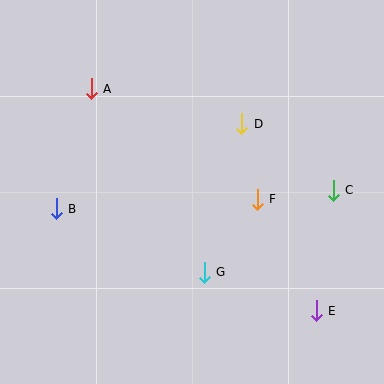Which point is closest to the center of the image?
Point F at (257, 199) is closest to the center.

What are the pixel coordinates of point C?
Point C is at (333, 190).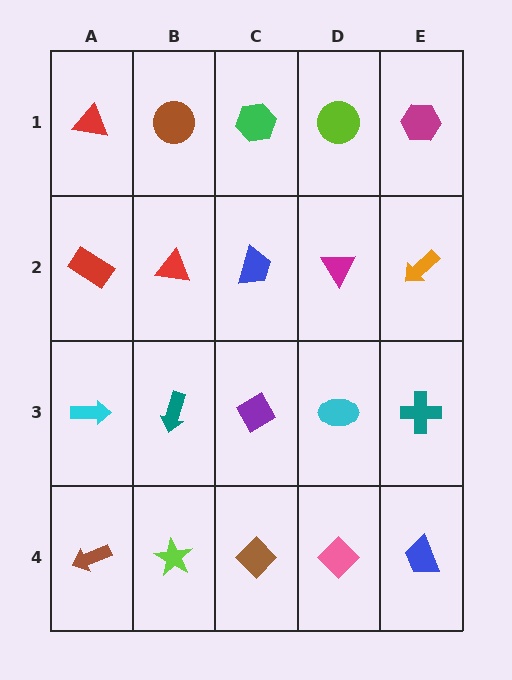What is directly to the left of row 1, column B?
A red triangle.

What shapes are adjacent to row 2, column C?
A green hexagon (row 1, column C), a purple diamond (row 3, column C), a red triangle (row 2, column B), a magenta triangle (row 2, column D).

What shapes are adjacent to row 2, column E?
A magenta hexagon (row 1, column E), a teal cross (row 3, column E), a magenta triangle (row 2, column D).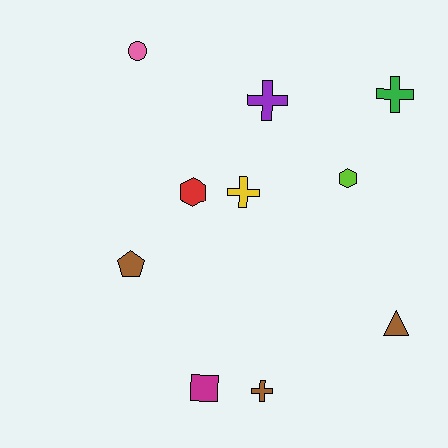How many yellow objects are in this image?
There is 1 yellow object.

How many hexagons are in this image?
There are 2 hexagons.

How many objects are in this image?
There are 10 objects.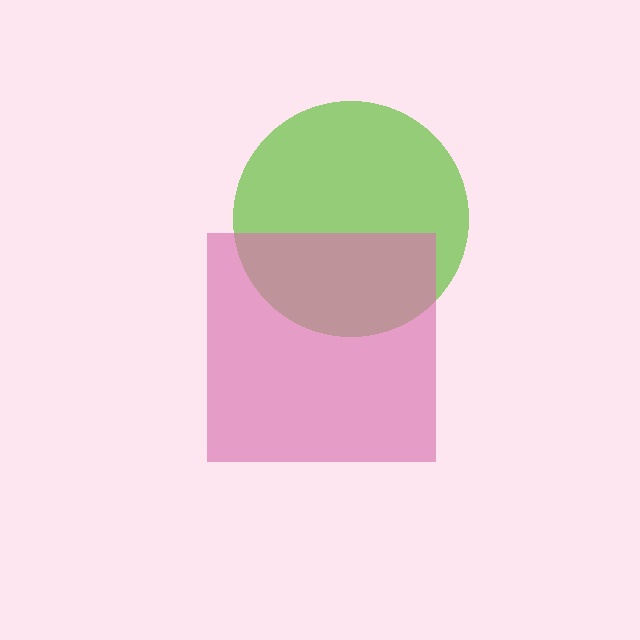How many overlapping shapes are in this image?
There are 2 overlapping shapes in the image.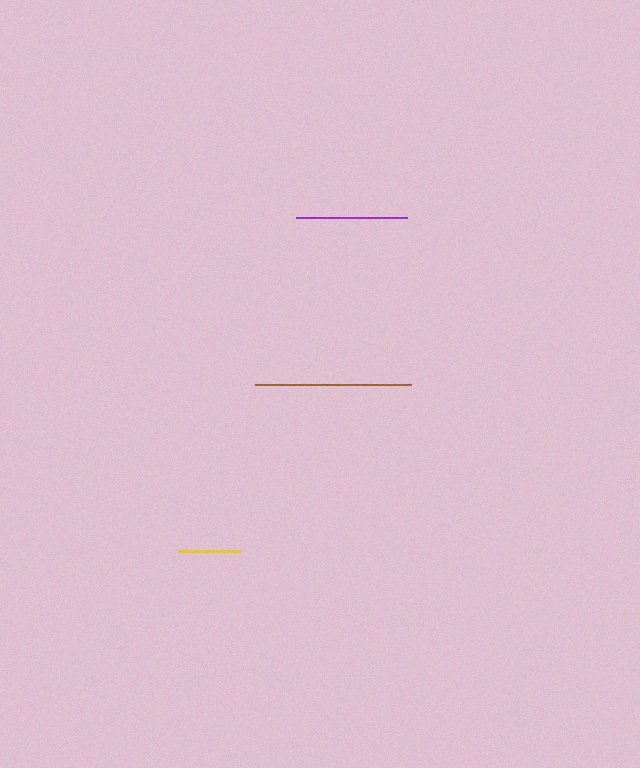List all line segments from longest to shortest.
From longest to shortest: brown, purple, yellow.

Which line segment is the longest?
The brown line is the longest at approximately 156 pixels.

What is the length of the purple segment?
The purple segment is approximately 110 pixels long.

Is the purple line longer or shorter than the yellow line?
The purple line is longer than the yellow line.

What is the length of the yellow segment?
The yellow segment is approximately 61 pixels long.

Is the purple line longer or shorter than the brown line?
The brown line is longer than the purple line.